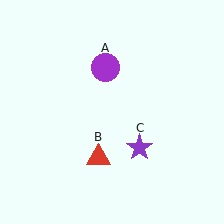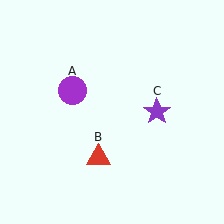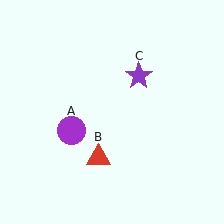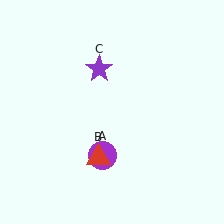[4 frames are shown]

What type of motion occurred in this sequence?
The purple circle (object A), purple star (object C) rotated counterclockwise around the center of the scene.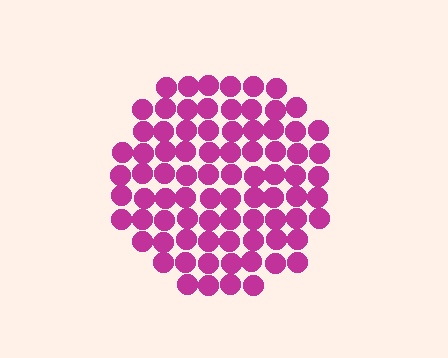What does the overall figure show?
The overall figure shows a circle.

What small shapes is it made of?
It is made of small circles.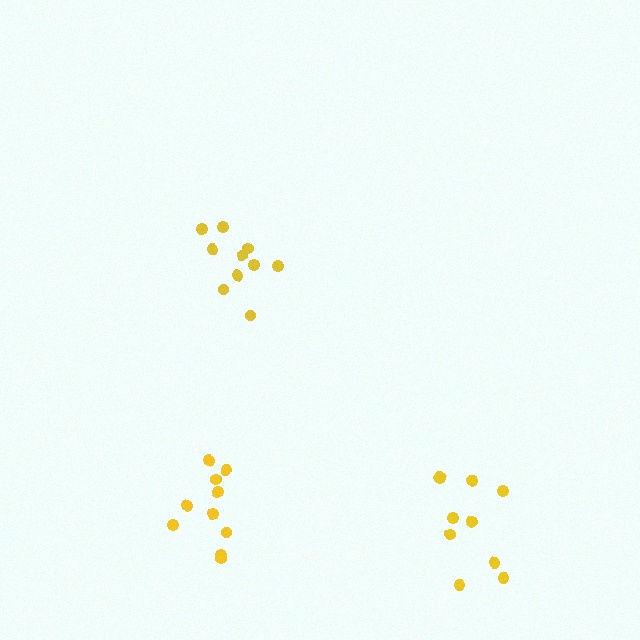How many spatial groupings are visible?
There are 3 spatial groupings.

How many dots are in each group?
Group 1: 10 dots, Group 2: 10 dots, Group 3: 10 dots (30 total).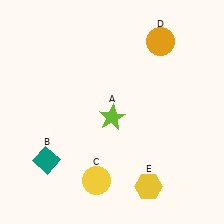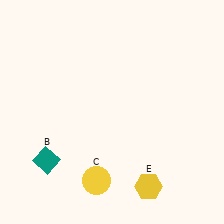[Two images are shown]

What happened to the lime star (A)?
The lime star (A) was removed in Image 2. It was in the bottom-right area of Image 1.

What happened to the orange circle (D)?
The orange circle (D) was removed in Image 2. It was in the top-right area of Image 1.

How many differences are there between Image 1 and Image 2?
There are 2 differences between the two images.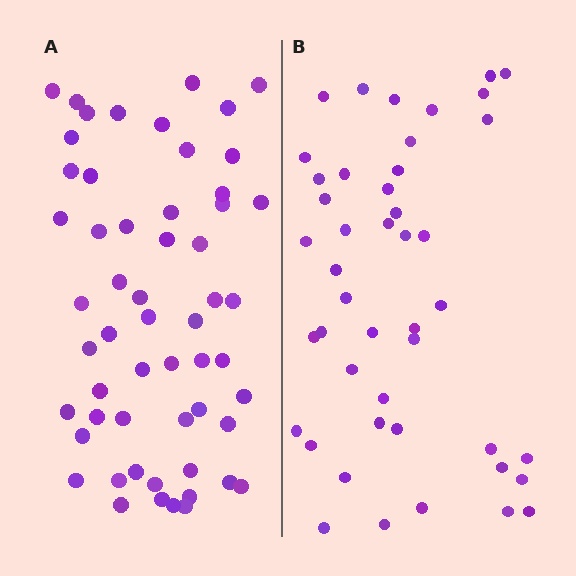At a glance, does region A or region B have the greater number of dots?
Region A (the left region) has more dots.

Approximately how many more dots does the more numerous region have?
Region A has roughly 12 or so more dots than region B.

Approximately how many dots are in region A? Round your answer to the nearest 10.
About 60 dots. (The exact count is 56, which rounds to 60.)